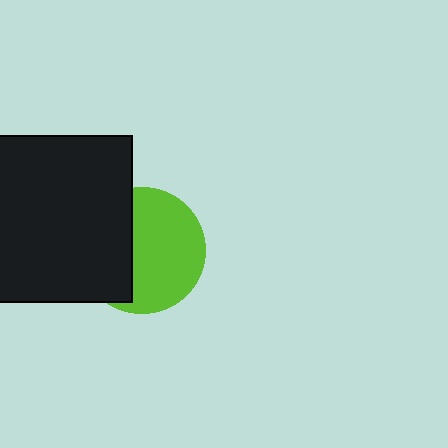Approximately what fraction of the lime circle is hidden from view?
Roughly 40% of the lime circle is hidden behind the black square.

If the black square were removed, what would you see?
You would see the complete lime circle.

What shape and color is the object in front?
The object in front is a black square.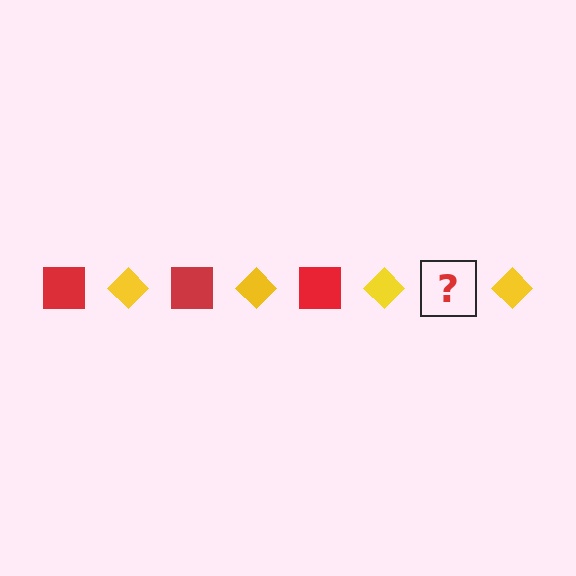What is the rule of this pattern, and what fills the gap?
The rule is that the pattern alternates between red square and yellow diamond. The gap should be filled with a red square.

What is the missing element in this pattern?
The missing element is a red square.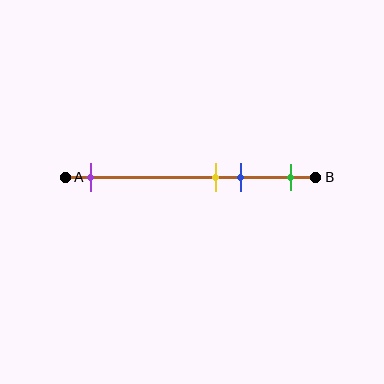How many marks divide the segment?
There are 4 marks dividing the segment.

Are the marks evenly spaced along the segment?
No, the marks are not evenly spaced.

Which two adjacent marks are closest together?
The yellow and blue marks are the closest adjacent pair.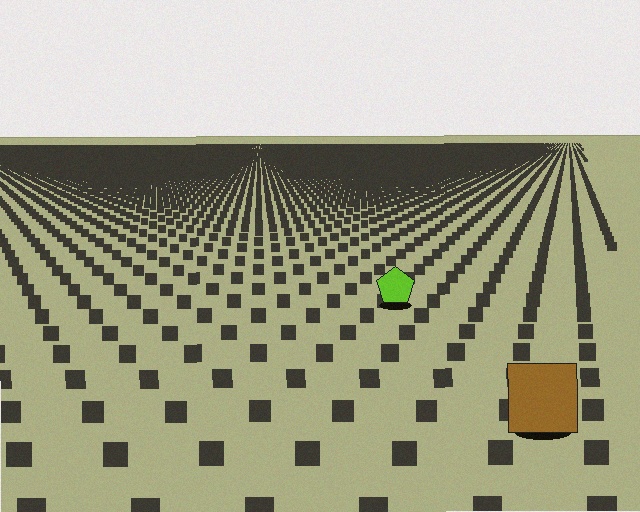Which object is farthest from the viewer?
The lime pentagon is farthest from the viewer. It appears smaller and the ground texture around it is denser.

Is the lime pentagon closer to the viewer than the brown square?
No. The brown square is closer — you can tell from the texture gradient: the ground texture is coarser near it.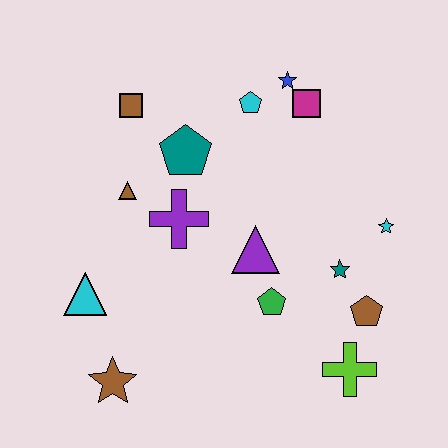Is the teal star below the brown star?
No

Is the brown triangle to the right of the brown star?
Yes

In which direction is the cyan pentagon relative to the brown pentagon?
The cyan pentagon is above the brown pentagon.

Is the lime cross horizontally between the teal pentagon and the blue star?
No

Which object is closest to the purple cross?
The brown triangle is closest to the purple cross.